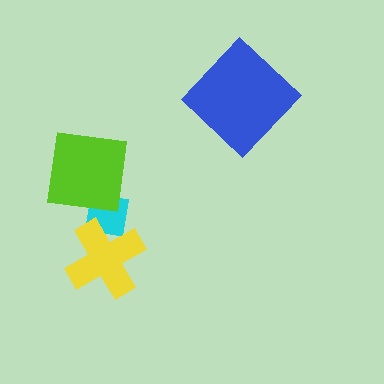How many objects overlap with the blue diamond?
0 objects overlap with the blue diamond.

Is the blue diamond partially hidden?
No, no other shape covers it.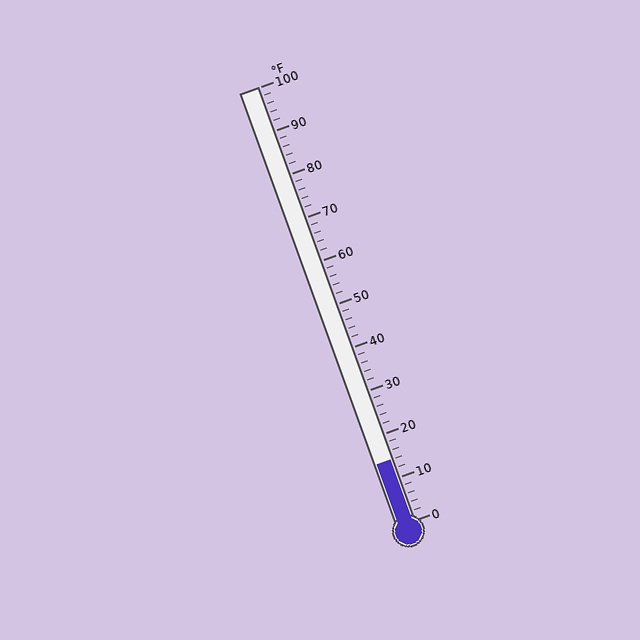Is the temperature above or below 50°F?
The temperature is below 50°F.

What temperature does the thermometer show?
The thermometer shows approximately 14°F.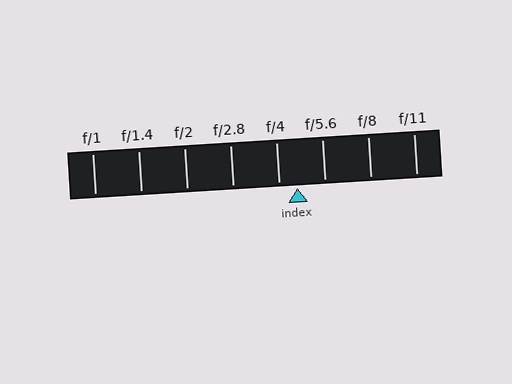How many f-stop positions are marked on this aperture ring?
There are 8 f-stop positions marked.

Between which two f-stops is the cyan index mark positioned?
The index mark is between f/4 and f/5.6.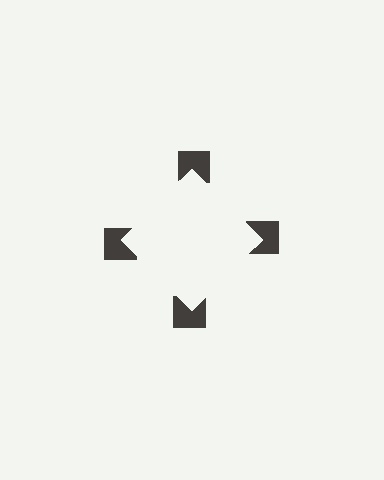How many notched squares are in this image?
There are 4 — one at each vertex of the illusory square.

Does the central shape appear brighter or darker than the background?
It typically appears slightly brighter than the background, even though no actual brightness change is drawn.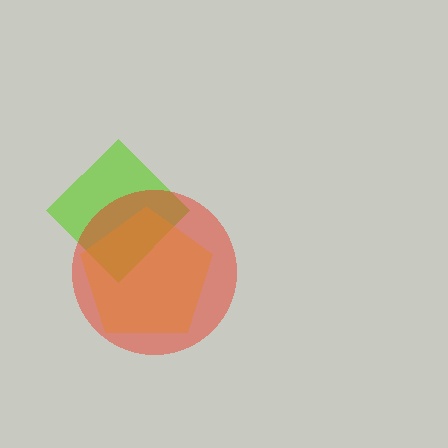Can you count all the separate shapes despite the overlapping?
Yes, there are 3 separate shapes.